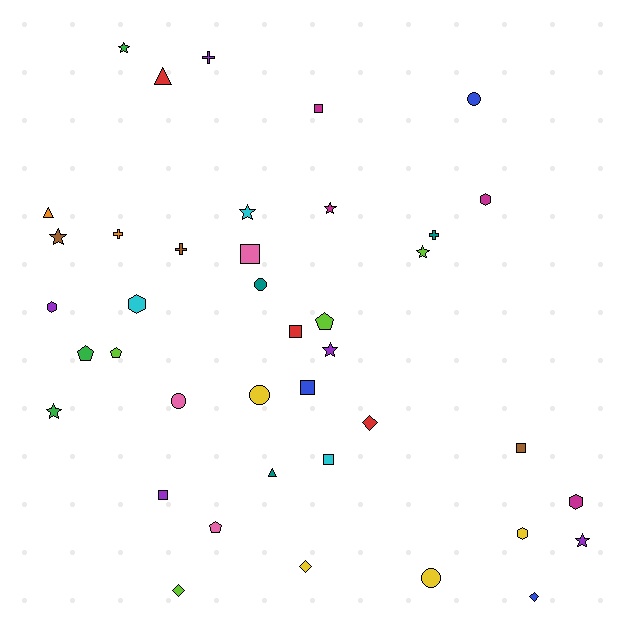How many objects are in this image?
There are 40 objects.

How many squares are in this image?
There are 7 squares.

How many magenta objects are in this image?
There are 4 magenta objects.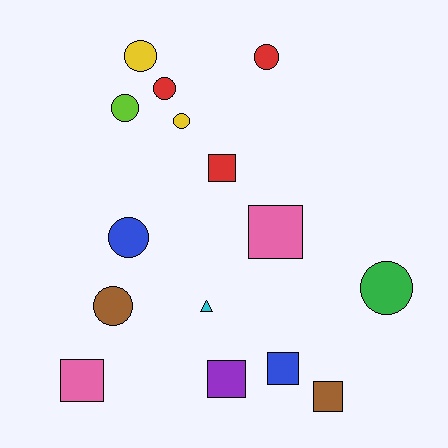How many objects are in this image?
There are 15 objects.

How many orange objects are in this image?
There are no orange objects.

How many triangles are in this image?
There is 1 triangle.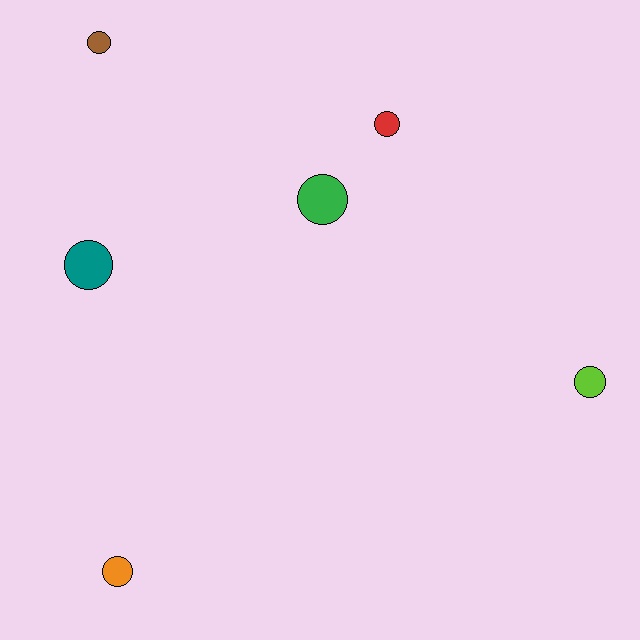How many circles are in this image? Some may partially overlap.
There are 6 circles.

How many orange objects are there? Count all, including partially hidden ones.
There is 1 orange object.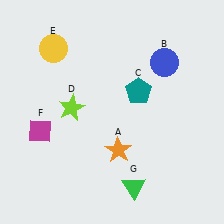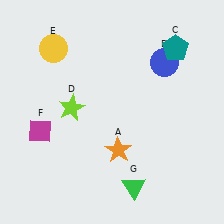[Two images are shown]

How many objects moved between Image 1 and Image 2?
1 object moved between the two images.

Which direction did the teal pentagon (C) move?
The teal pentagon (C) moved up.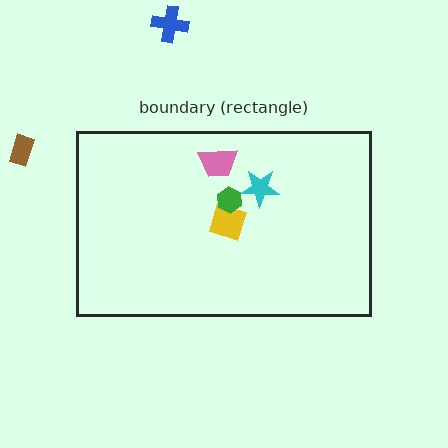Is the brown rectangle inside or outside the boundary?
Outside.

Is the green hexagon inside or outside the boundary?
Inside.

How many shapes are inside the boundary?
4 inside, 2 outside.